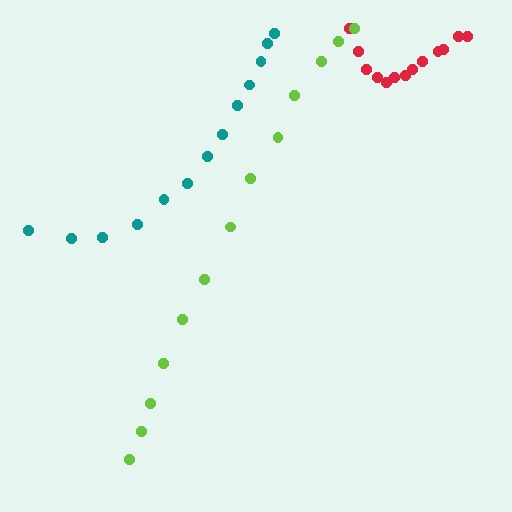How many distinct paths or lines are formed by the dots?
There are 3 distinct paths.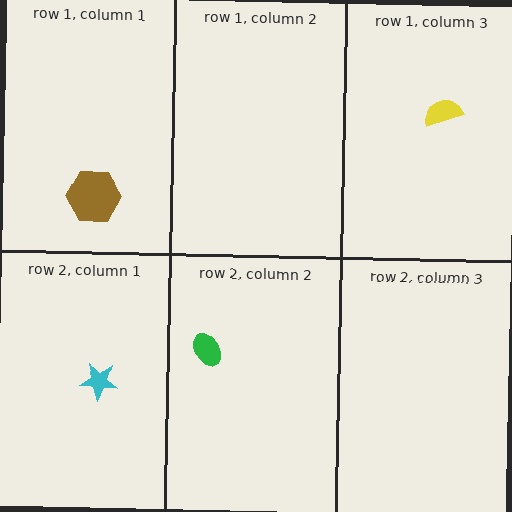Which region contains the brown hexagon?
The row 1, column 1 region.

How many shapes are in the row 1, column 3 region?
1.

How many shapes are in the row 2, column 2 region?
1.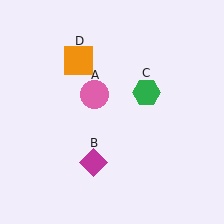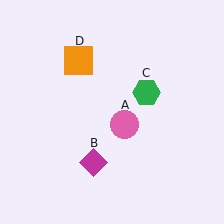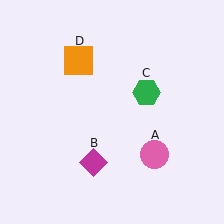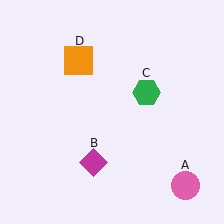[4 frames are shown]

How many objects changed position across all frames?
1 object changed position: pink circle (object A).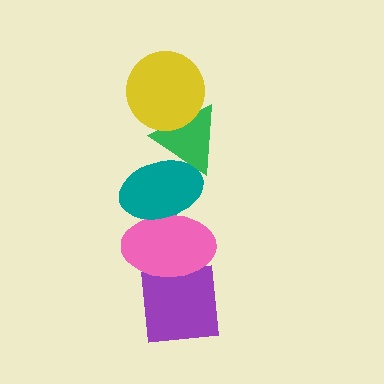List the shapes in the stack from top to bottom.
From top to bottom: the yellow circle, the green triangle, the teal ellipse, the pink ellipse, the purple square.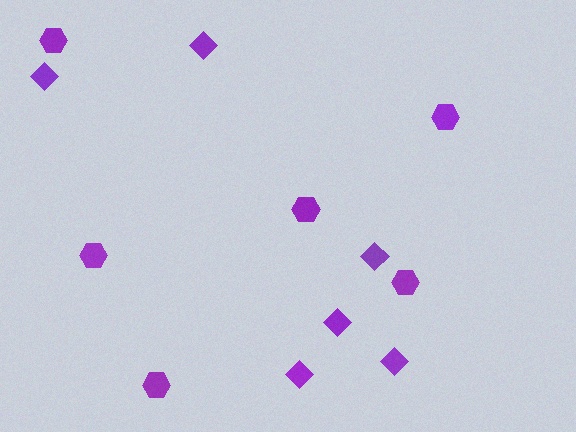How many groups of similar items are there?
There are 2 groups: one group of diamonds (6) and one group of hexagons (6).